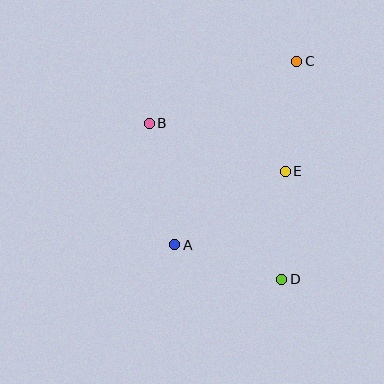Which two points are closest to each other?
Points D and E are closest to each other.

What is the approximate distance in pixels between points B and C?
The distance between B and C is approximately 160 pixels.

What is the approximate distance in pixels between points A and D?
The distance between A and D is approximately 112 pixels.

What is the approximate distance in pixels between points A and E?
The distance between A and E is approximately 133 pixels.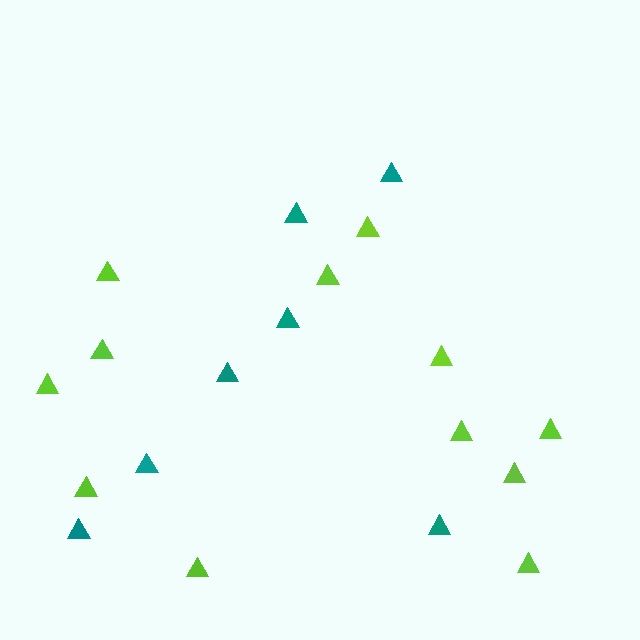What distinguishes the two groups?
There are 2 groups: one group of teal triangles (7) and one group of lime triangles (12).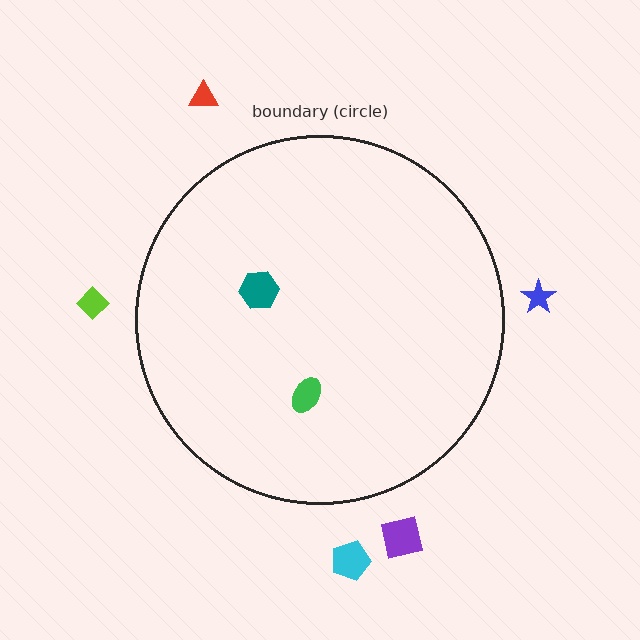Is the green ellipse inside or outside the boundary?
Inside.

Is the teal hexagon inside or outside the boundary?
Inside.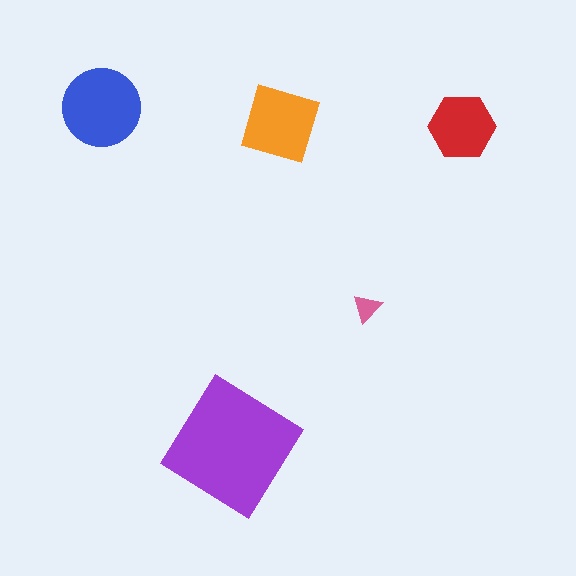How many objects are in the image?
There are 5 objects in the image.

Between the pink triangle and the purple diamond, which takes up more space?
The purple diamond.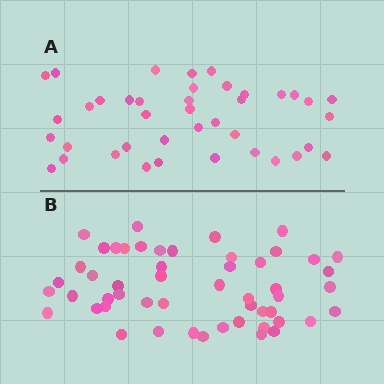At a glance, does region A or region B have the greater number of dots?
Region B (the bottom region) has more dots.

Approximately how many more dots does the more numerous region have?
Region B has roughly 12 or so more dots than region A.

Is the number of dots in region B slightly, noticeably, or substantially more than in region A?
Region B has noticeably more, but not dramatically so. The ratio is roughly 1.3 to 1.